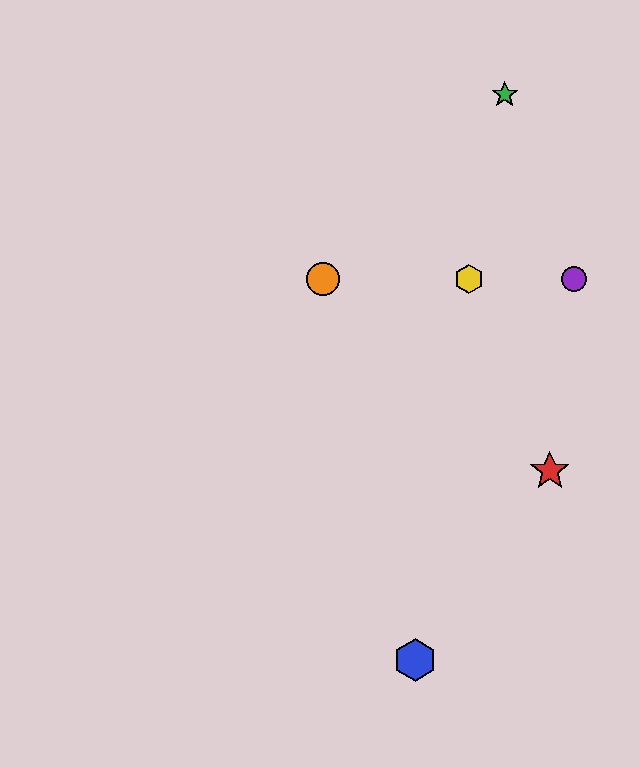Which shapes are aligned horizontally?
The yellow hexagon, the purple circle, the orange circle are aligned horizontally.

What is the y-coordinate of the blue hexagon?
The blue hexagon is at y≈660.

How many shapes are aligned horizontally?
3 shapes (the yellow hexagon, the purple circle, the orange circle) are aligned horizontally.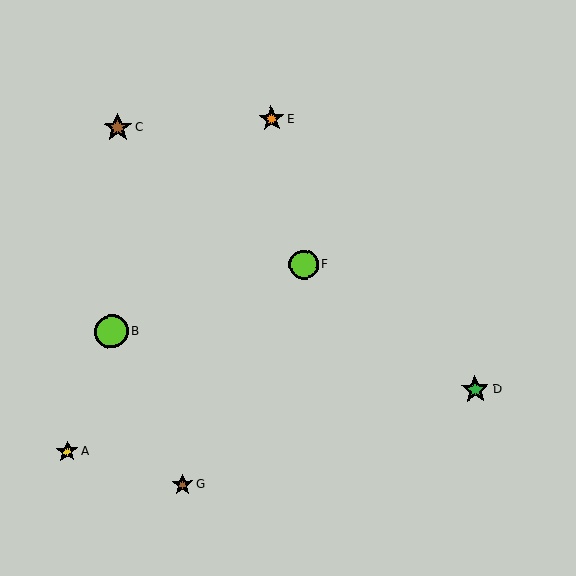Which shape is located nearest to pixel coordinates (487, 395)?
The green star (labeled D) at (475, 389) is nearest to that location.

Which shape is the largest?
The lime circle (labeled B) is the largest.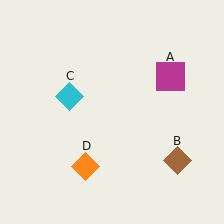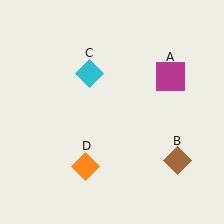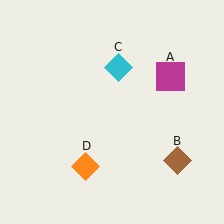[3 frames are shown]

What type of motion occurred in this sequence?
The cyan diamond (object C) rotated clockwise around the center of the scene.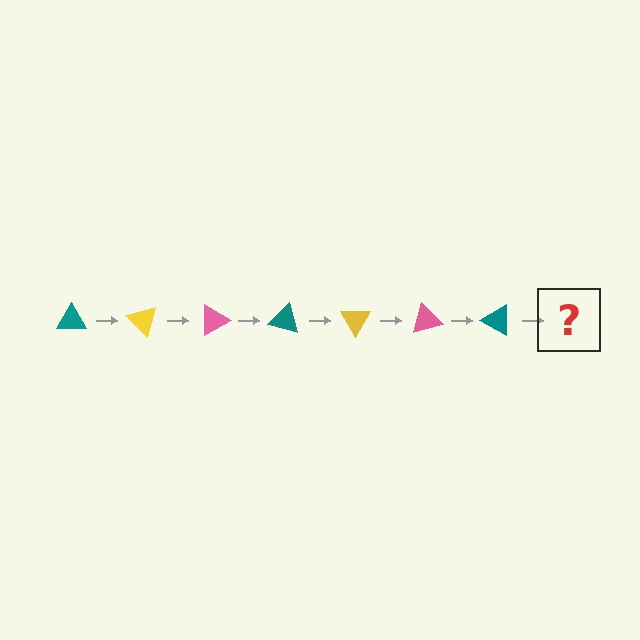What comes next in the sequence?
The next element should be a yellow triangle, rotated 315 degrees from the start.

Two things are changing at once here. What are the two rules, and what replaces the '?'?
The two rules are that it rotates 45 degrees each step and the color cycles through teal, yellow, and pink. The '?' should be a yellow triangle, rotated 315 degrees from the start.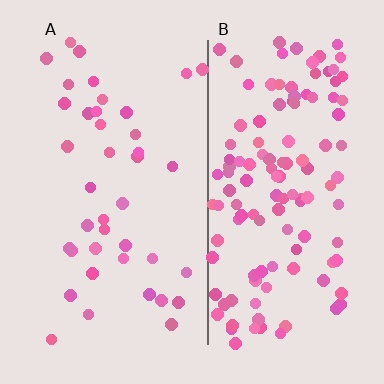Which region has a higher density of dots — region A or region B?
B (the right).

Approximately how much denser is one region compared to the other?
Approximately 3.2× — region B over region A.